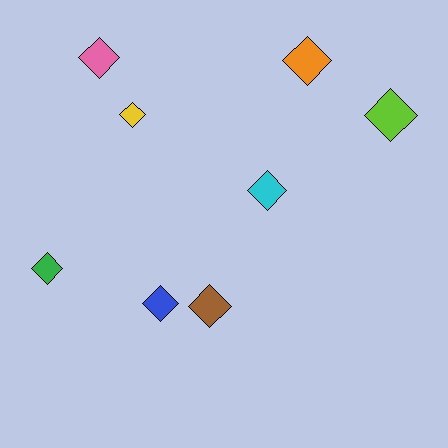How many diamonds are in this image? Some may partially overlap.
There are 8 diamonds.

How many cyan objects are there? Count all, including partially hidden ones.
There is 1 cyan object.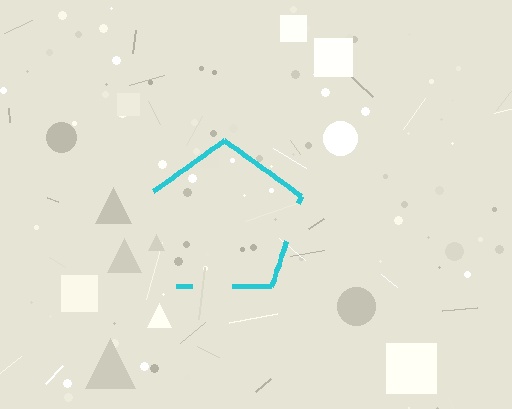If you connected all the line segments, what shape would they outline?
They would outline a pentagon.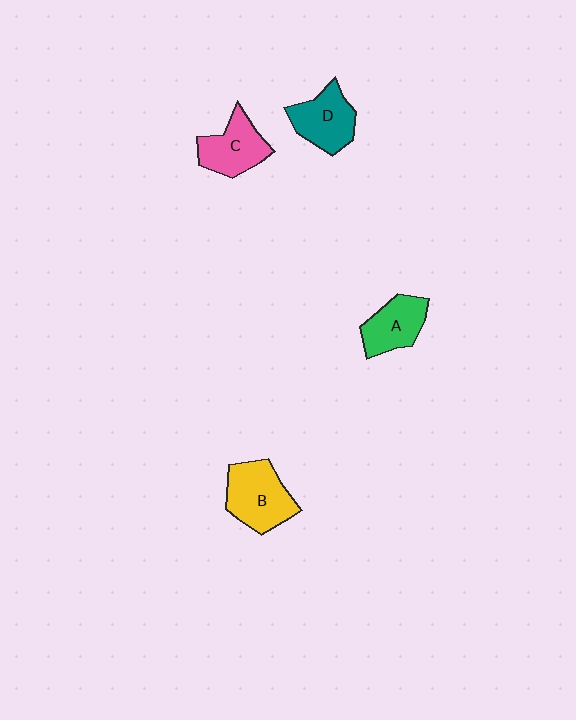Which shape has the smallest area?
Shape A (green).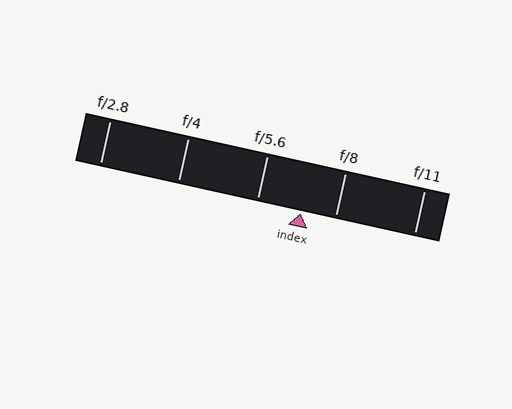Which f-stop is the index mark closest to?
The index mark is closest to f/8.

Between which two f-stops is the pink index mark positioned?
The index mark is between f/5.6 and f/8.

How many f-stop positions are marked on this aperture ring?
There are 5 f-stop positions marked.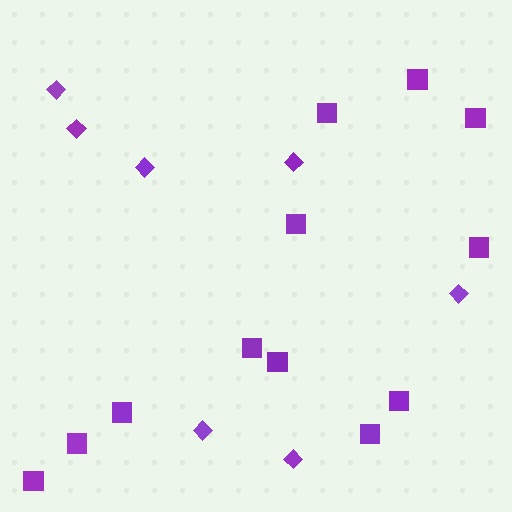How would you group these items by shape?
There are 2 groups: one group of squares (12) and one group of diamonds (7).